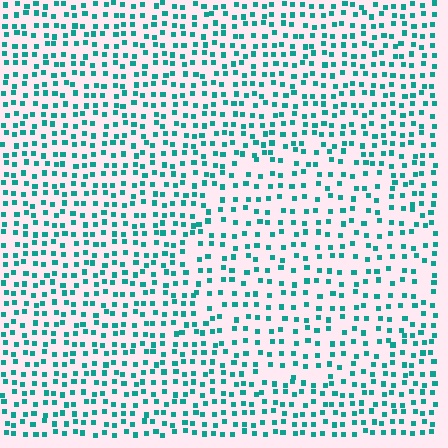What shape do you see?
I see a circle.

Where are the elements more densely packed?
The elements are more densely packed outside the circle boundary.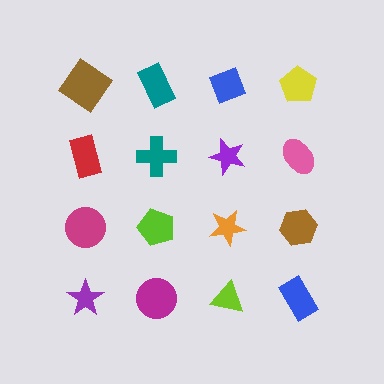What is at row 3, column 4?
A brown hexagon.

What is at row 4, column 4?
A blue rectangle.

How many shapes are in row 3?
4 shapes.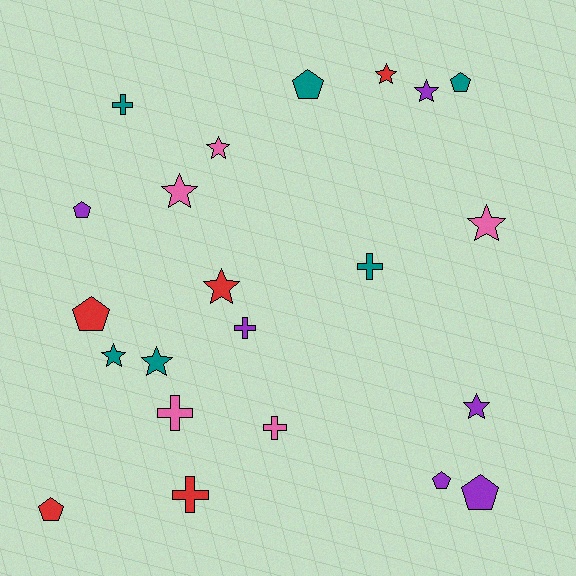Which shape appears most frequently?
Star, with 9 objects.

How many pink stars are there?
There are 3 pink stars.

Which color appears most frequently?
Purple, with 6 objects.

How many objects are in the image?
There are 22 objects.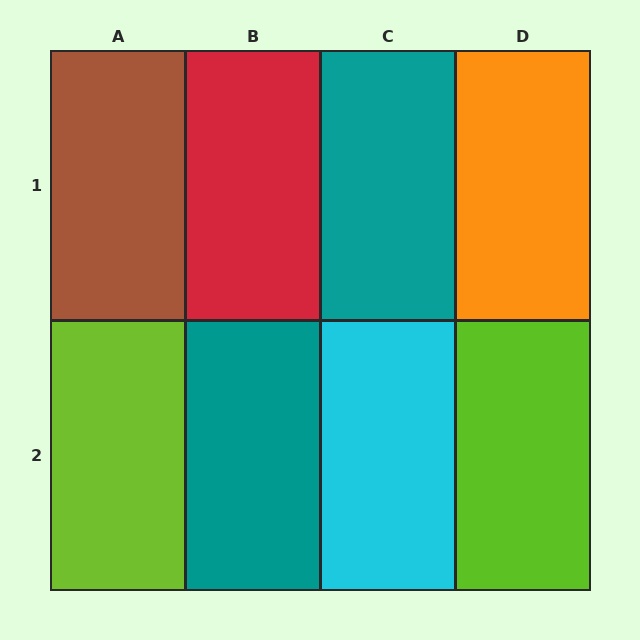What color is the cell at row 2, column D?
Lime.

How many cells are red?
1 cell is red.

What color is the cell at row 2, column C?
Cyan.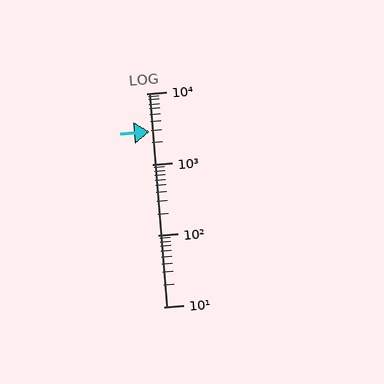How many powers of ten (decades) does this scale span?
The scale spans 3 decades, from 10 to 10000.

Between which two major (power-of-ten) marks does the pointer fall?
The pointer is between 1000 and 10000.